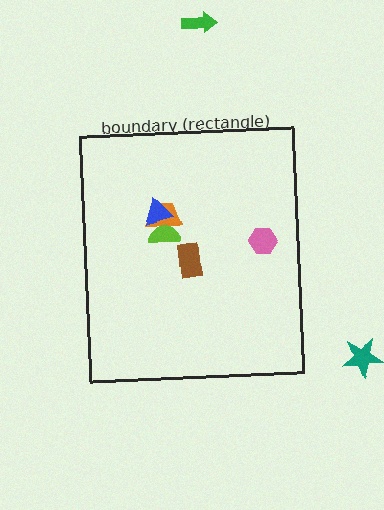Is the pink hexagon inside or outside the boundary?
Inside.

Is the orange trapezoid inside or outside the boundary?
Inside.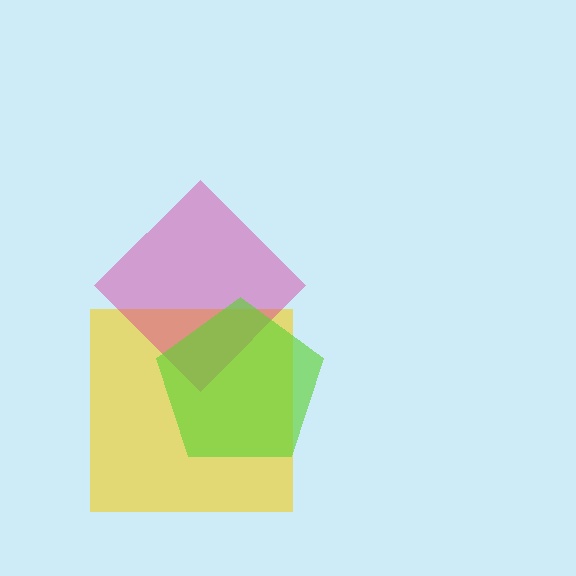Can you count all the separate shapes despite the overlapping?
Yes, there are 3 separate shapes.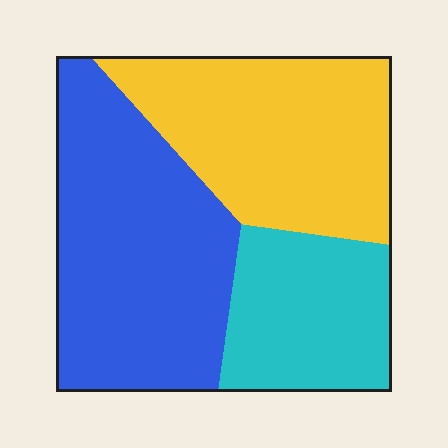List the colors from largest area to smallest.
From largest to smallest: blue, yellow, cyan.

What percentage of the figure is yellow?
Yellow covers about 35% of the figure.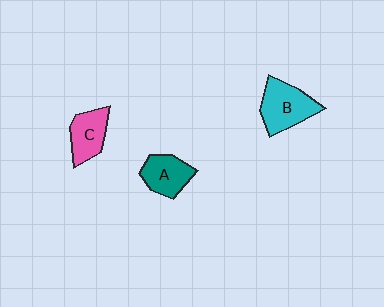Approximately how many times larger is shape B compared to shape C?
Approximately 1.3 times.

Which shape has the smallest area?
Shape C (pink).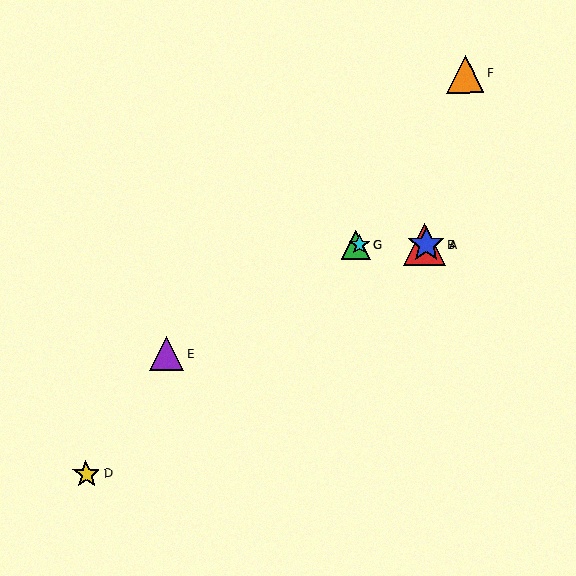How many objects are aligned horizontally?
4 objects (A, B, C, G) are aligned horizontally.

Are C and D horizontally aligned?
No, C is at y≈244 and D is at y≈474.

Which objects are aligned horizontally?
Objects A, B, C, G are aligned horizontally.